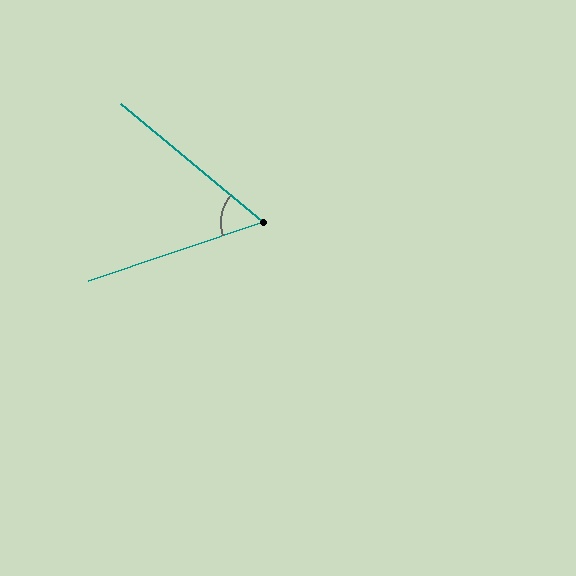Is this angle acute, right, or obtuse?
It is acute.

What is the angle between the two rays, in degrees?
Approximately 58 degrees.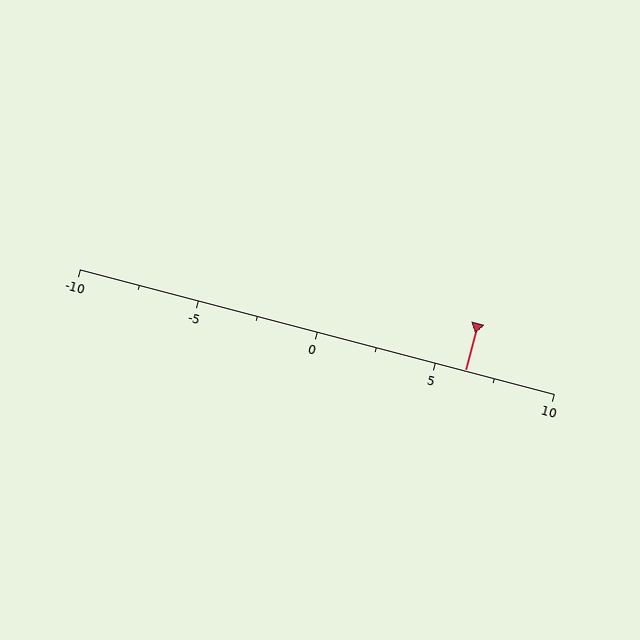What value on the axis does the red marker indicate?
The marker indicates approximately 6.2.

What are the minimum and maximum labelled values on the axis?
The axis runs from -10 to 10.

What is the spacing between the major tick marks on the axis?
The major ticks are spaced 5 apart.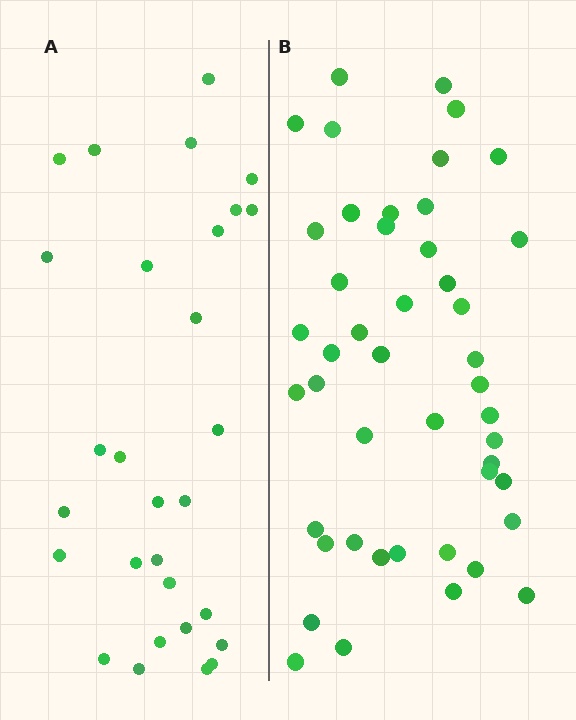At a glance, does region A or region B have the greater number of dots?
Region B (the right region) has more dots.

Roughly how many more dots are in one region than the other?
Region B has approximately 15 more dots than region A.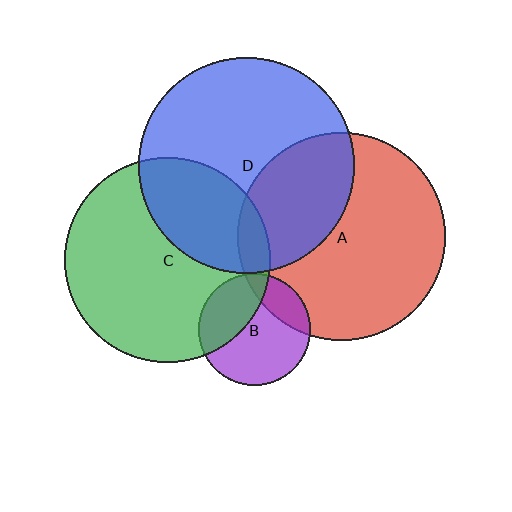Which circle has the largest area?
Circle D (blue).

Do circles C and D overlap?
Yes.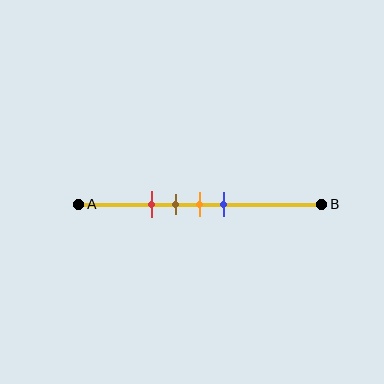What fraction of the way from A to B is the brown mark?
The brown mark is approximately 40% (0.4) of the way from A to B.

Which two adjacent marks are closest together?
The brown and orange marks are the closest adjacent pair.